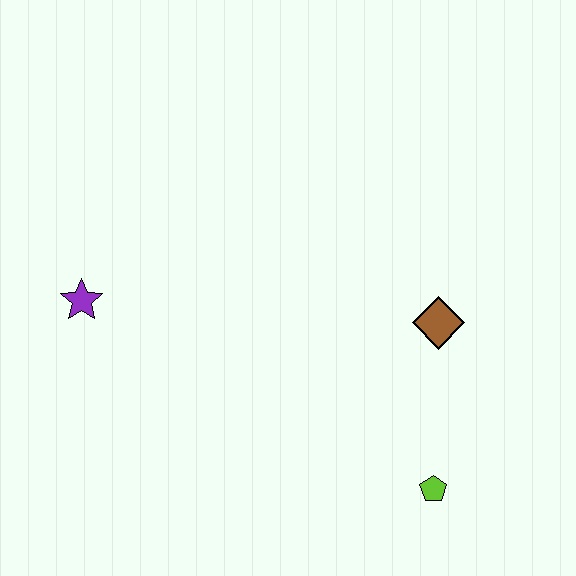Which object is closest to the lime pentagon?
The brown diamond is closest to the lime pentagon.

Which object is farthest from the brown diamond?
The purple star is farthest from the brown diamond.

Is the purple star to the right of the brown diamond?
No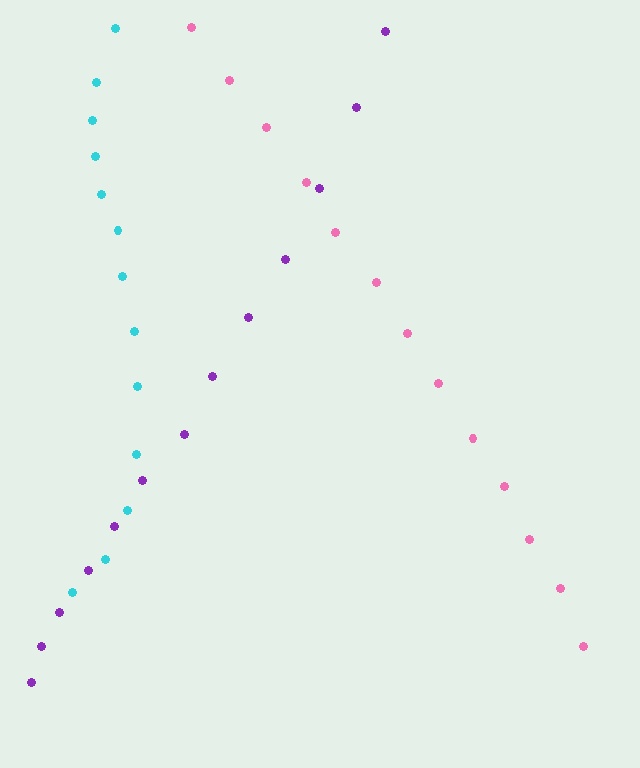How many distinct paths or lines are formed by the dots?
There are 3 distinct paths.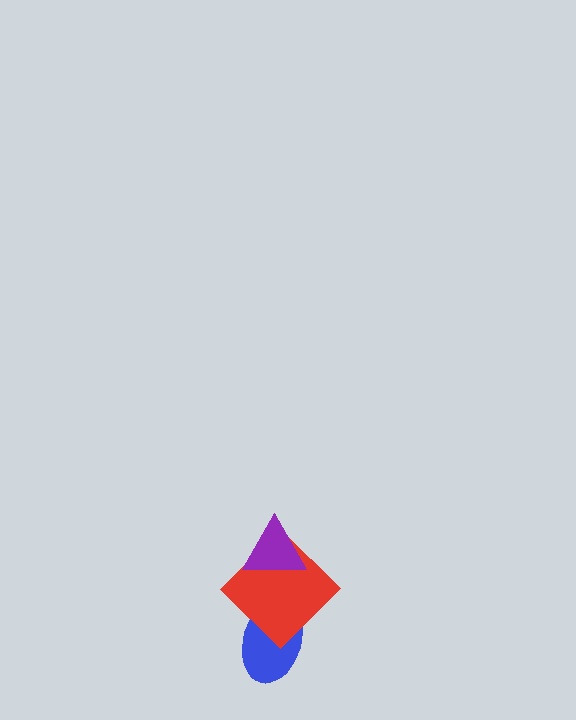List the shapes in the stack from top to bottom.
From top to bottom: the purple triangle, the red diamond, the blue ellipse.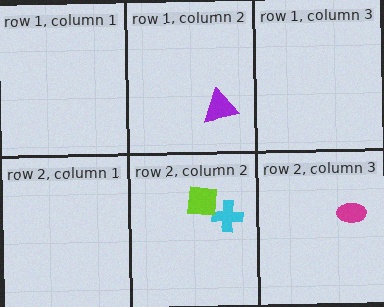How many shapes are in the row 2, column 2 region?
2.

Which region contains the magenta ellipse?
The row 2, column 3 region.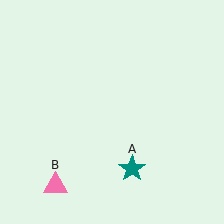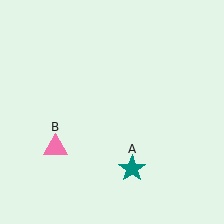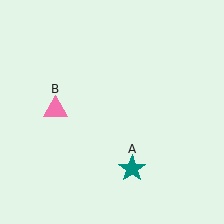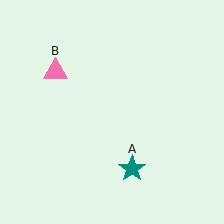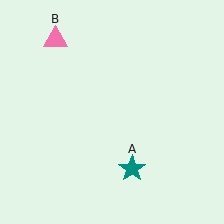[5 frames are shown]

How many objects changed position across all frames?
1 object changed position: pink triangle (object B).